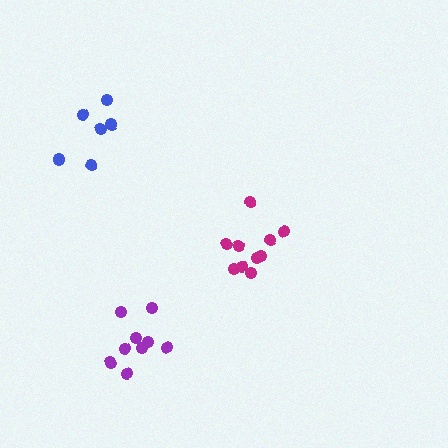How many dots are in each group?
Group 1: 9 dots, Group 2: 10 dots, Group 3: 6 dots (25 total).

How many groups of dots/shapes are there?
There are 3 groups.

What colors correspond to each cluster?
The clusters are colored: purple, magenta, blue.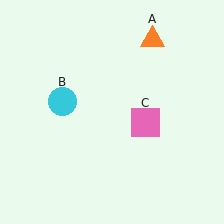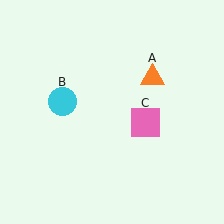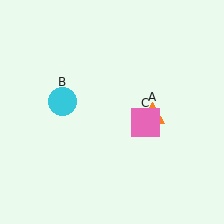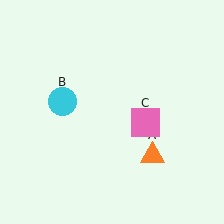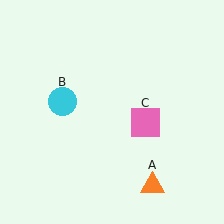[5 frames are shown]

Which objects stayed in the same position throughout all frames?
Cyan circle (object B) and pink square (object C) remained stationary.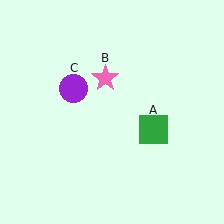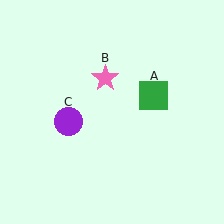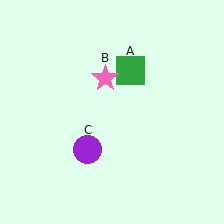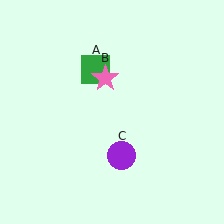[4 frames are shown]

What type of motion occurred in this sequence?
The green square (object A), purple circle (object C) rotated counterclockwise around the center of the scene.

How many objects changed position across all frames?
2 objects changed position: green square (object A), purple circle (object C).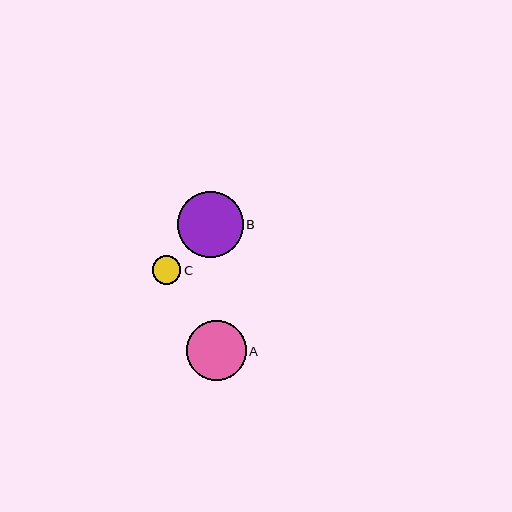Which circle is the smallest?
Circle C is the smallest with a size of approximately 29 pixels.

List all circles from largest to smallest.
From largest to smallest: B, A, C.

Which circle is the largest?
Circle B is the largest with a size of approximately 66 pixels.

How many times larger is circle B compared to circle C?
Circle B is approximately 2.3 times the size of circle C.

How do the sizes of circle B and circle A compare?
Circle B and circle A are approximately the same size.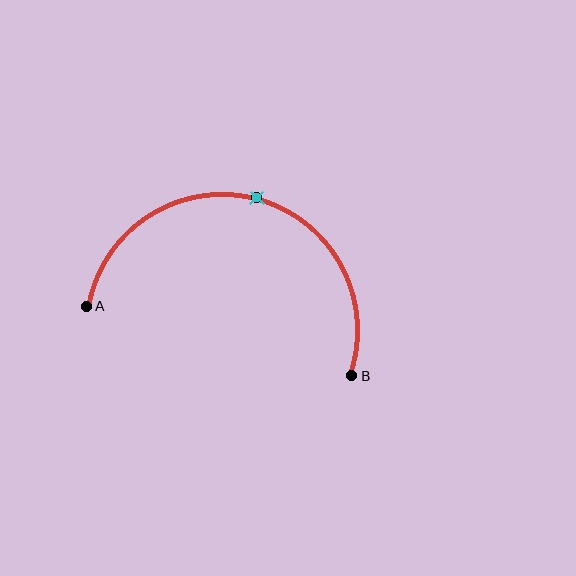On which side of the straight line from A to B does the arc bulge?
The arc bulges above the straight line connecting A and B.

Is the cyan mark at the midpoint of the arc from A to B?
Yes. The cyan mark lies on the arc at equal arc-length from both A and B — it is the arc midpoint.